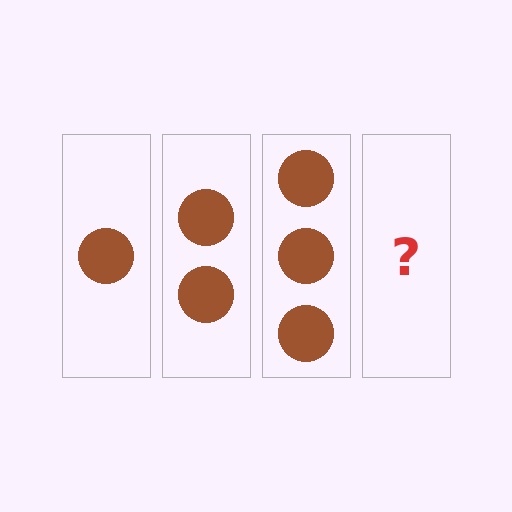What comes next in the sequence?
The next element should be 4 circles.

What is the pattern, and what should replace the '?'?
The pattern is that each step adds one more circle. The '?' should be 4 circles.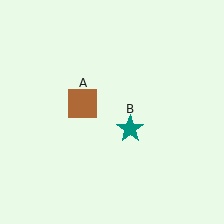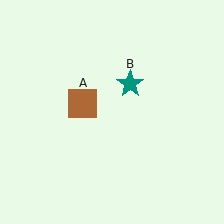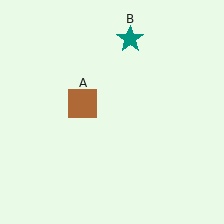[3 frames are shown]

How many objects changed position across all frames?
1 object changed position: teal star (object B).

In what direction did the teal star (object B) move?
The teal star (object B) moved up.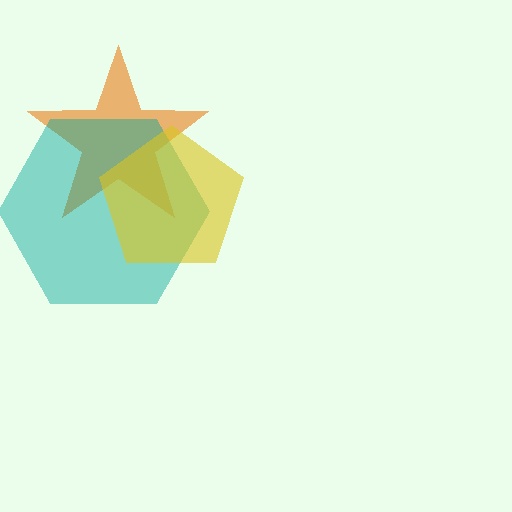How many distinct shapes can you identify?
There are 3 distinct shapes: an orange star, a teal hexagon, a yellow pentagon.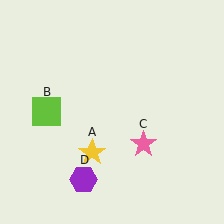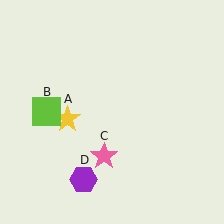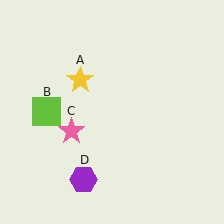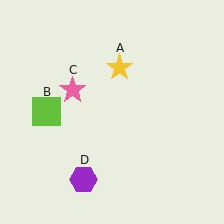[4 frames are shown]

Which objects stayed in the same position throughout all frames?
Lime square (object B) and purple hexagon (object D) remained stationary.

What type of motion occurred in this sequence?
The yellow star (object A), pink star (object C) rotated clockwise around the center of the scene.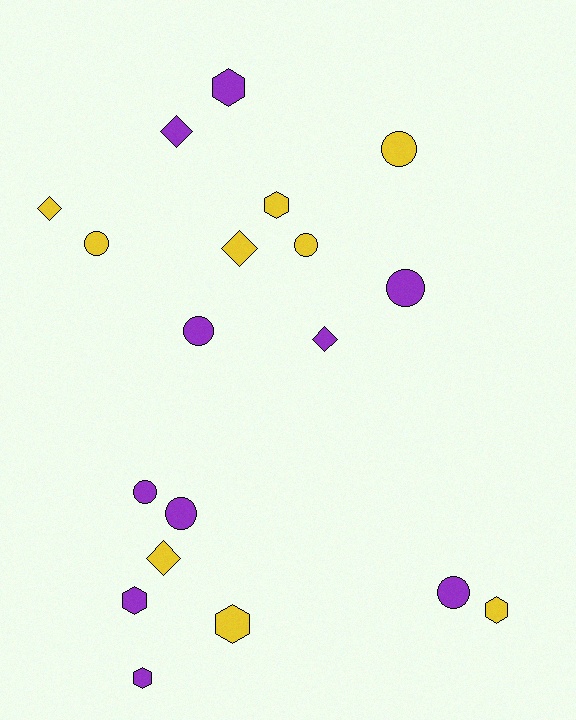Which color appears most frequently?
Purple, with 10 objects.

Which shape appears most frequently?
Circle, with 8 objects.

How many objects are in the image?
There are 19 objects.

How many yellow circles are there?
There are 3 yellow circles.